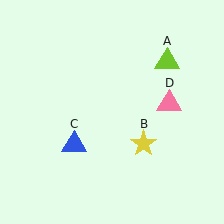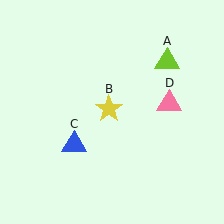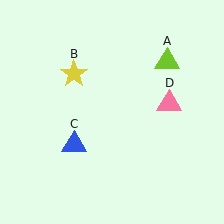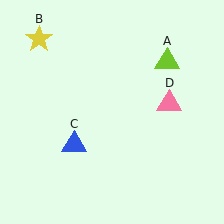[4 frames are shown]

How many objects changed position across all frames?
1 object changed position: yellow star (object B).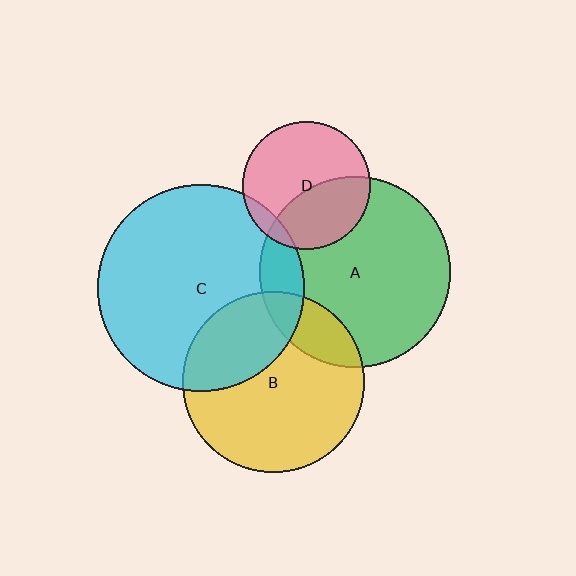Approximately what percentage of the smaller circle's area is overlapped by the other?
Approximately 10%.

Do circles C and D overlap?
Yes.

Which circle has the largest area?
Circle C (cyan).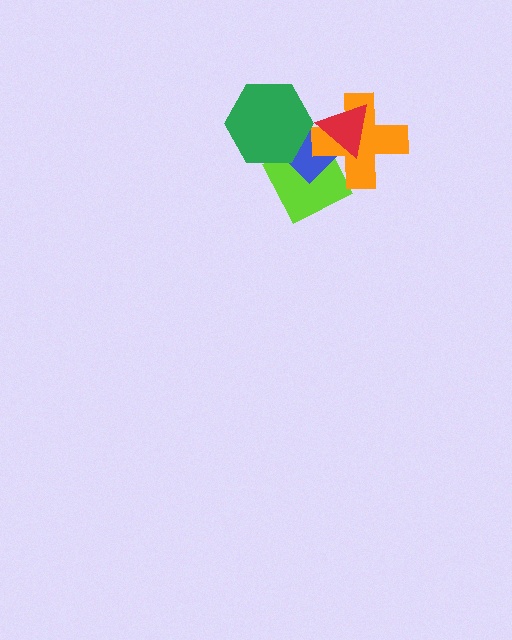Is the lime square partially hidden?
Yes, it is partially covered by another shape.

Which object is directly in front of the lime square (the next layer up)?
The blue diamond is directly in front of the lime square.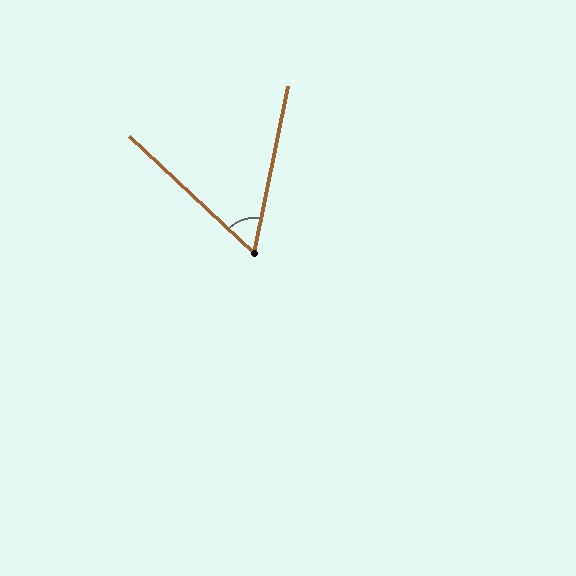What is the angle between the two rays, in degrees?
Approximately 58 degrees.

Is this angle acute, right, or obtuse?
It is acute.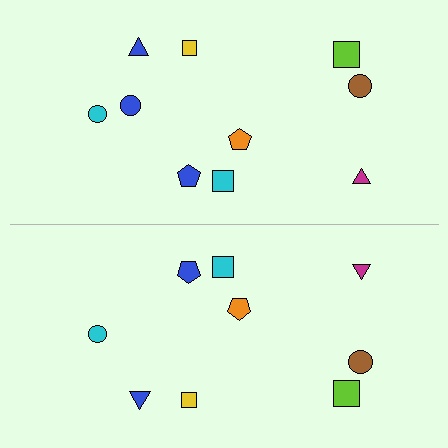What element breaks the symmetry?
A blue circle is missing from the bottom side.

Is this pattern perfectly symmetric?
No, the pattern is not perfectly symmetric. A blue circle is missing from the bottom side.